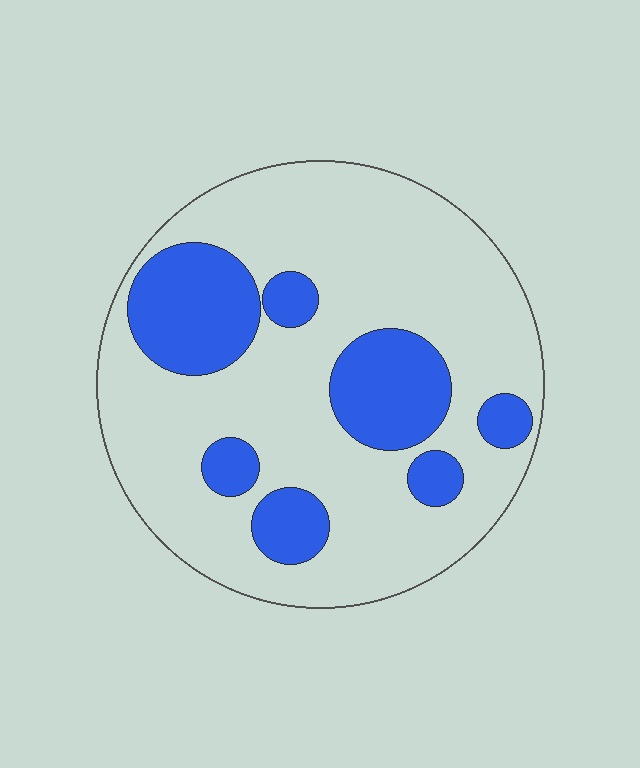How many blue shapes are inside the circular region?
7.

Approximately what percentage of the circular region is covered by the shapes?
Approximately 25%.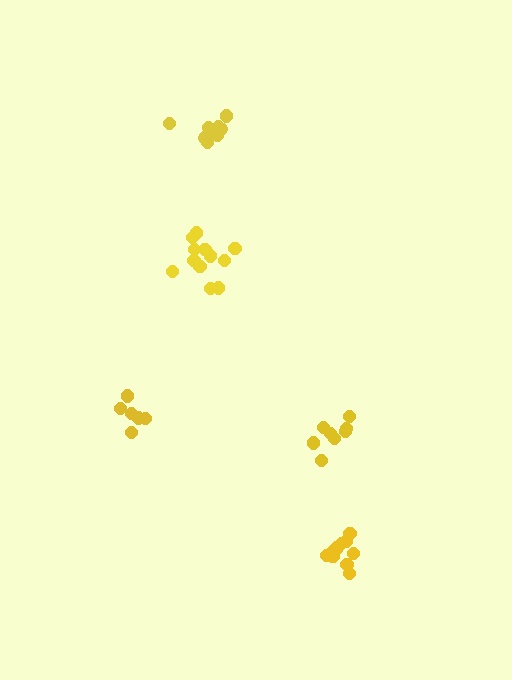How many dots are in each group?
Group 1: 8 dots, Group 2: 12 dots, Group 3: 11 dots, Group 4: 11 dots, Group 5: 6 dots (48 total).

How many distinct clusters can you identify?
There are 5 distinct clusters.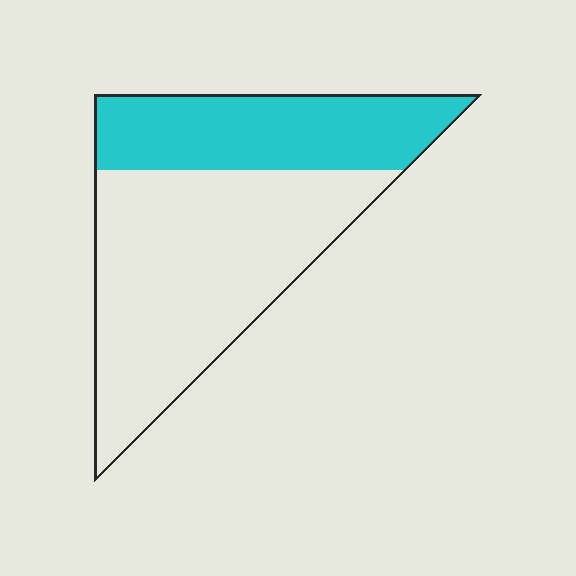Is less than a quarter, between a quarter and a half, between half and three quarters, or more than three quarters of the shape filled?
Between a quarter and a half.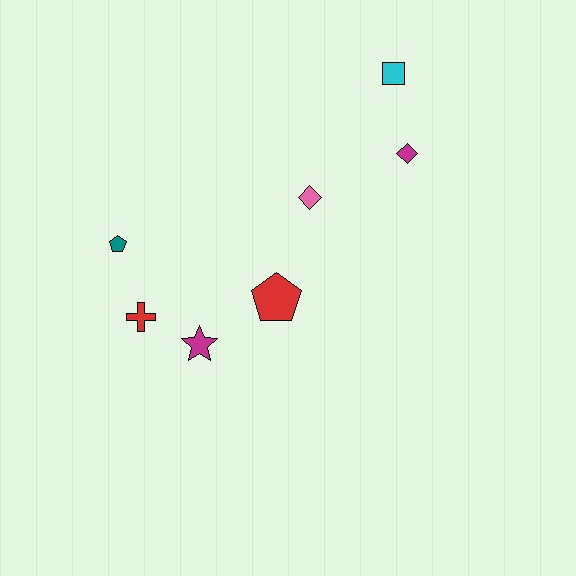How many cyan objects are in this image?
There is 1 cyan object.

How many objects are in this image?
There are 7 objects.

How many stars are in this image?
There is 1 star.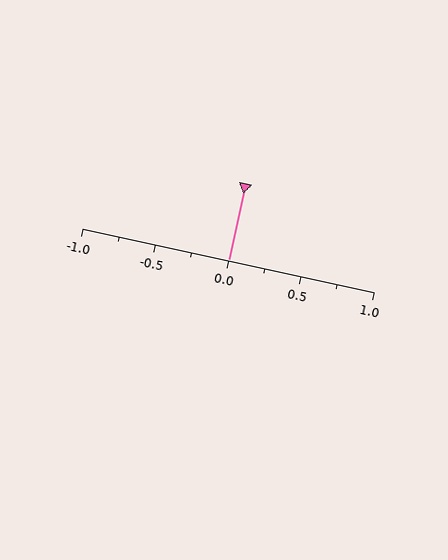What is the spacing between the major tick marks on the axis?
The major ticks are spaced 0.5 apart.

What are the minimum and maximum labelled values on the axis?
The axis runs from -1.0 to 1.0.